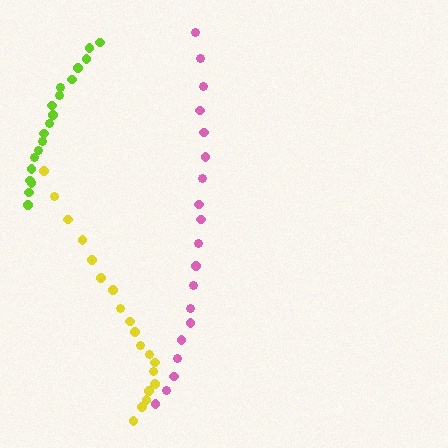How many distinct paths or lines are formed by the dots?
There are 3 distinct paths.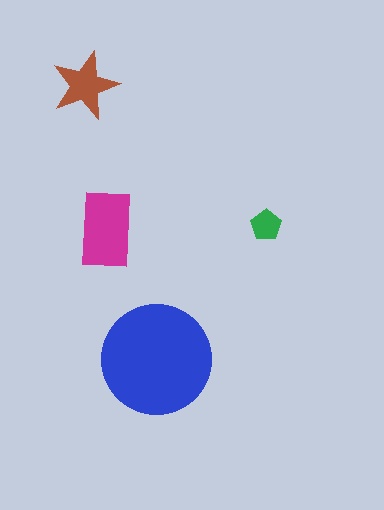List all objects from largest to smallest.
The blue circle, the magenta rectangle, the brown star, the green pentagon.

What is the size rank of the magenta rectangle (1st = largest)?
2nd.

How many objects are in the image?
There are 4 objects in the image.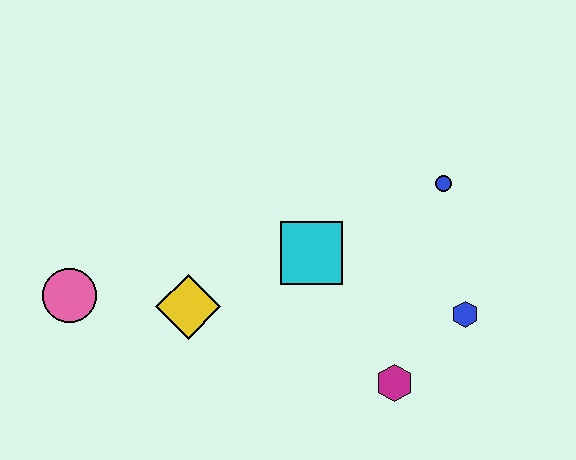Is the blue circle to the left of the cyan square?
No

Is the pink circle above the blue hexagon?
Yes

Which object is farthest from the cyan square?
The pink circle is farthest from the cyan square.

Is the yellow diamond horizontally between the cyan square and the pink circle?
Yes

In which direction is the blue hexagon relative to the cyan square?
The blue hexagon is to the right of the cyan square.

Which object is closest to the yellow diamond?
The pink circle is closest to the yellow diamond.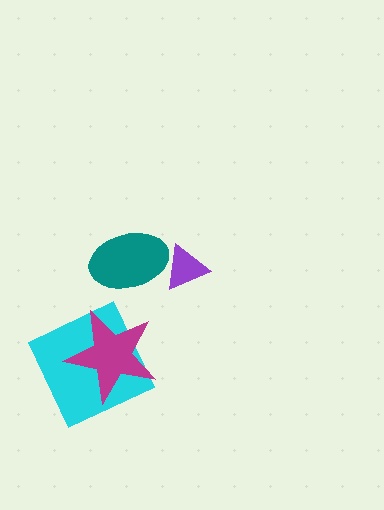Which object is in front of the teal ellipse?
The purple triangle is in front of the teal ellipse.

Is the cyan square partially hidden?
Yes, it is partially covered by another shape.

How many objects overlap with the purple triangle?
1 object overlaps with the purple triangle.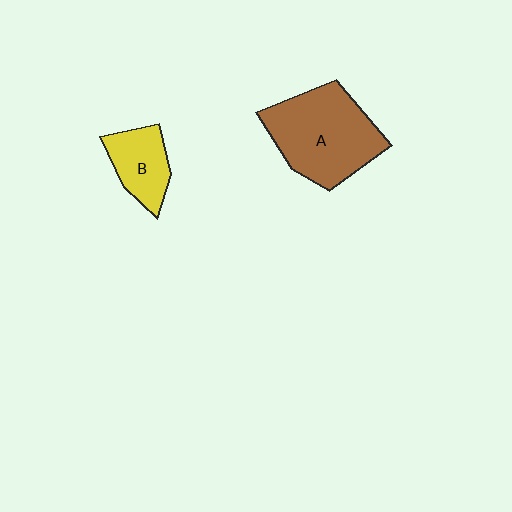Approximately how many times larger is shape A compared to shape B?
Approximately 2.1 times.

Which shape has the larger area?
Shape A (brown).